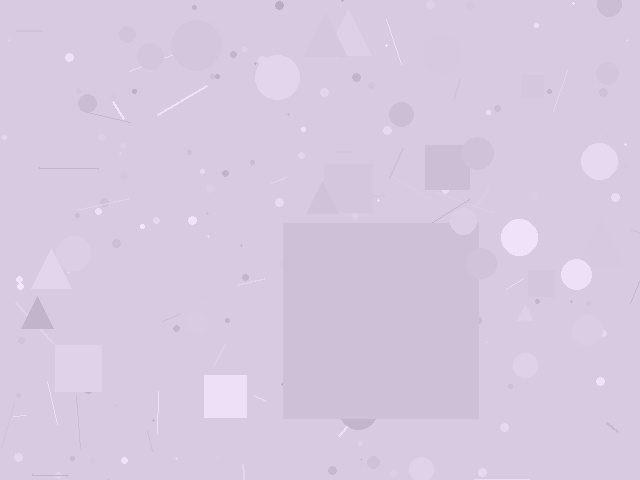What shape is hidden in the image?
A square is hidden in the image.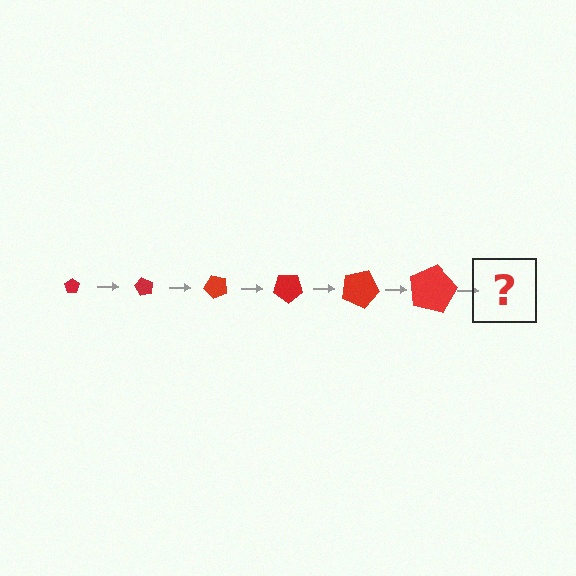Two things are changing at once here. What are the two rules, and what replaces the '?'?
The two rules are that the pentagon grows larger each step and it rotates 60 degrees each step. The '?' should be a pentagon, larger than the previous one and rotated 360 degrees from the start.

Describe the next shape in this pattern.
It should be a pentagon, larger than the previous one and rotated 360 degrees from the start.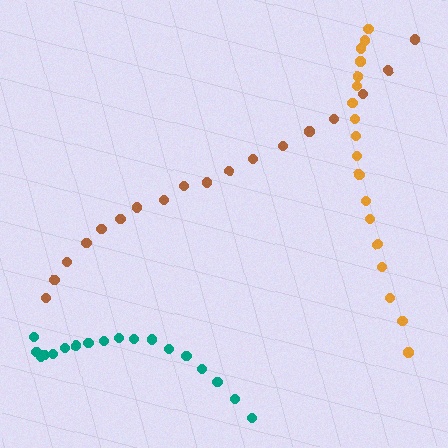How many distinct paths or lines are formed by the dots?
There are 3 distinct paths.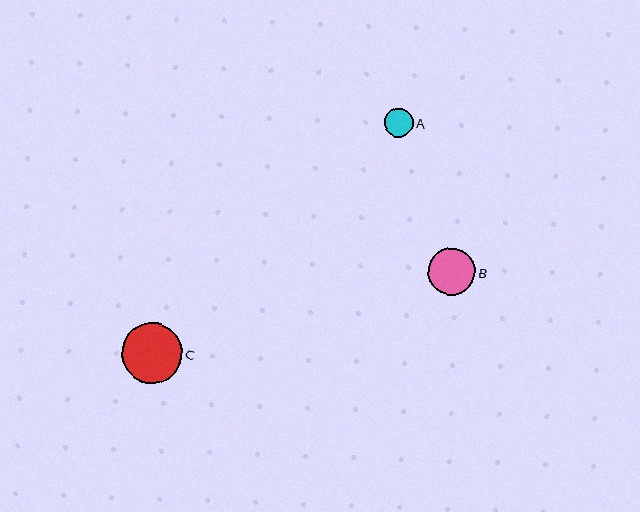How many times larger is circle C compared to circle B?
Circle C is approximately 1.3 times the size of circle B.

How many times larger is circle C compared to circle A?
Circle C is approximately 2.1 times the size of circle A.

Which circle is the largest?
Circle C is the largest with a size of approximately 60 pixels.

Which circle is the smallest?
Circle A is the smallest with a size of approximately 29 pixels.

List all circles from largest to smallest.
From largest to smallest: C, B, A.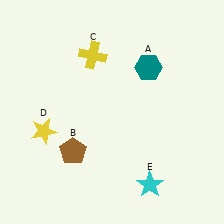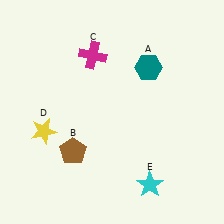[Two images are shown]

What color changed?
The cross (C) changed from yellow in Image 1 to magenta in Image 2.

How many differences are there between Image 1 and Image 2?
There is 1 difference between the two images.